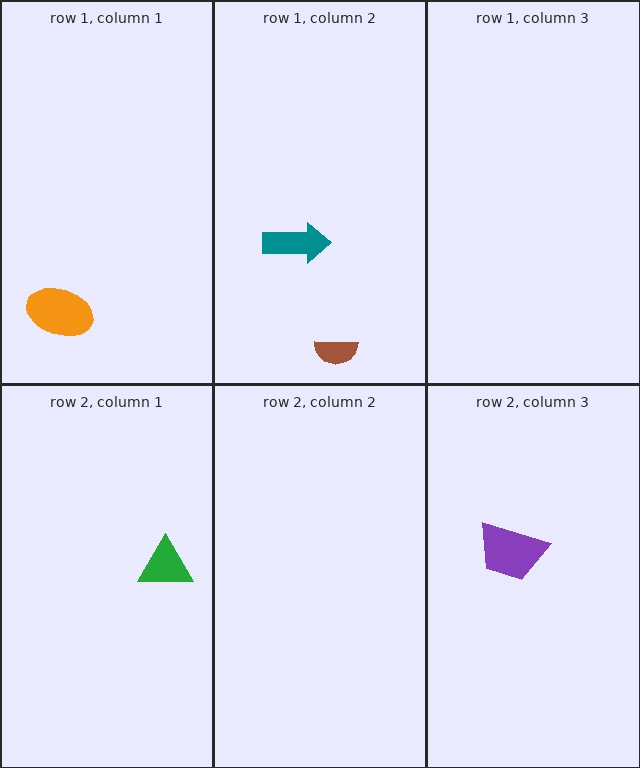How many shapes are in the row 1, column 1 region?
1.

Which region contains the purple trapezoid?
The row 2, column 3 region.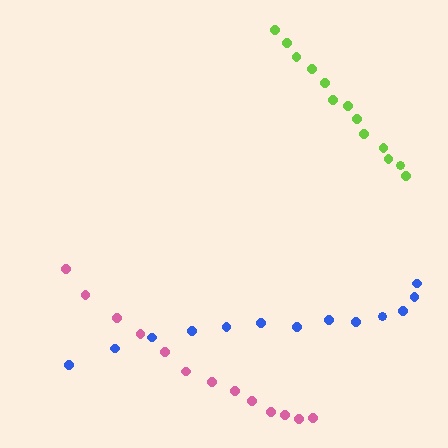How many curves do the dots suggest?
There are 3 distinct paths.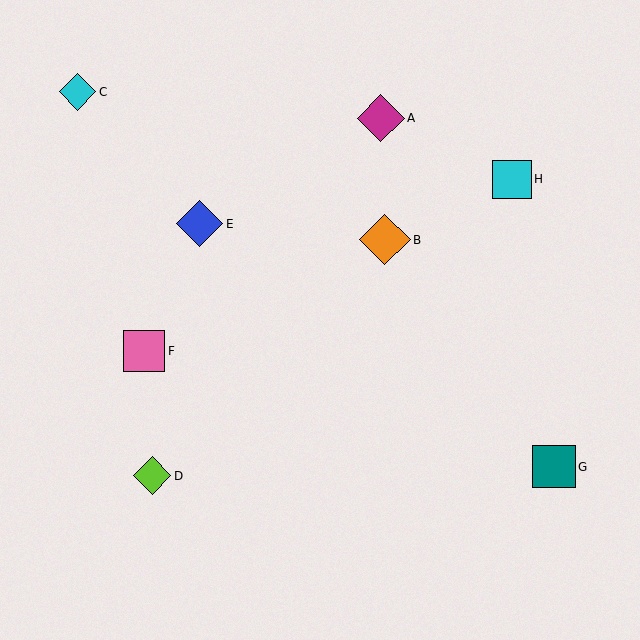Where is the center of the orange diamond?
The center of the orange diamond is at (385, 240).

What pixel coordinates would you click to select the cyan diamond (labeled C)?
Click at (78, 92) to select the cyan diamond C.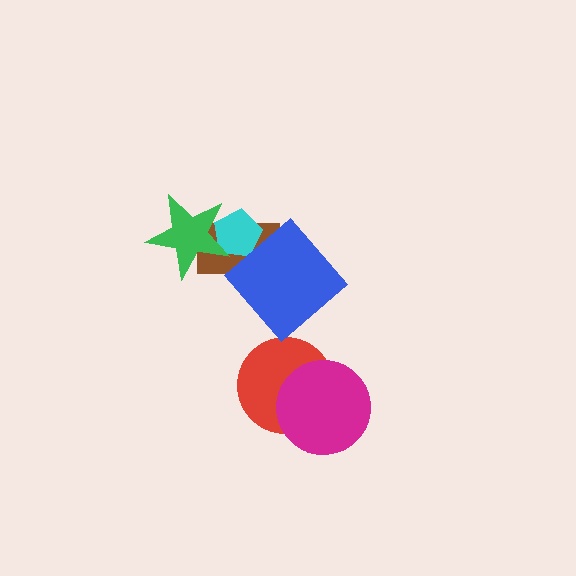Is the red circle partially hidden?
Yes, it is partially covered by another shape.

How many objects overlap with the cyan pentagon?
2 objects overlap with the cyan pentagon.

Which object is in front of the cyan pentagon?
The green star is in front of the cyan pentagon.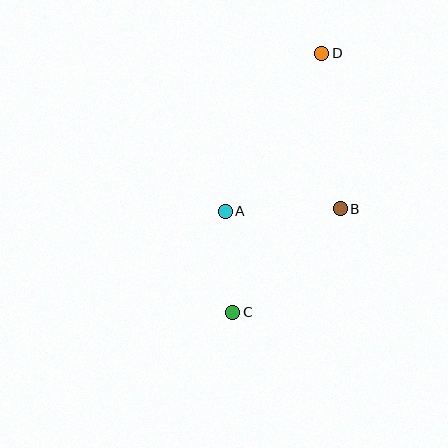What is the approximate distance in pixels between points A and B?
The distance between A and B is approximately 115 pixels.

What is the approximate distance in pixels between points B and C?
The distance between B and C is approximately 149 pixels.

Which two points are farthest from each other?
Points C and D are farthest from each other.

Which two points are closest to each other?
Points A and C are closest to each other.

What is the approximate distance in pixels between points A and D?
The distance between A and D is approximately 185 pixels.